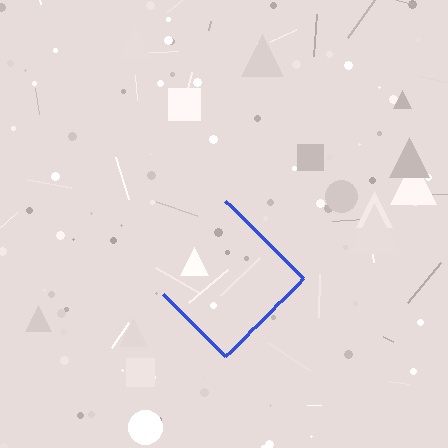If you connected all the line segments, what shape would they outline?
They would outline a diamond.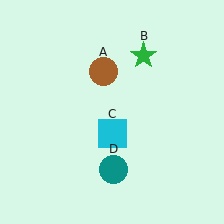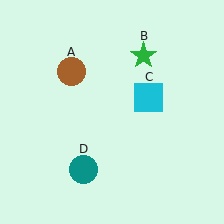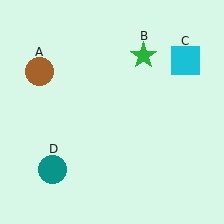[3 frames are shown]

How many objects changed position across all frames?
3 objects changed position: brown circle (object A), cyan square (object C), teal circle (object D).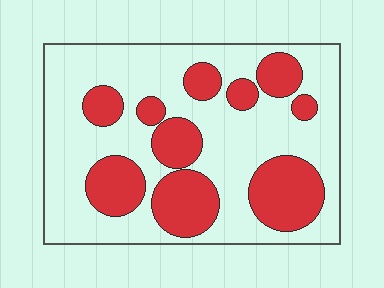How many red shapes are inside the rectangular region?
10.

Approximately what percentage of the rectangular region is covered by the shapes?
Approximately 35%.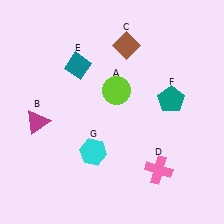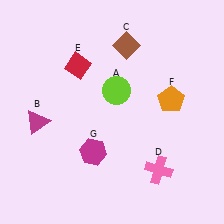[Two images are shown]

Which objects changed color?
E changed from teal to red. F changed from teal to orange. G changed from cyan to magenta.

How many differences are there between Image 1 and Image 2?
There are 3 differences between the two images.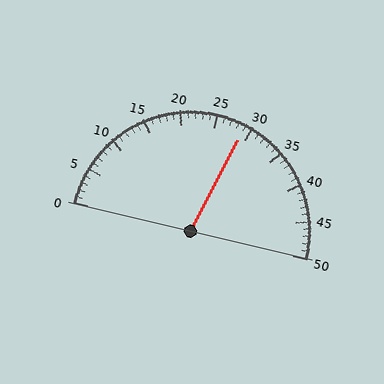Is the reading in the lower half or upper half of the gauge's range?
The reading is in the upper half of the range (0 to 50).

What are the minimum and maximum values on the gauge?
The gauge ranges from 0 to 50.